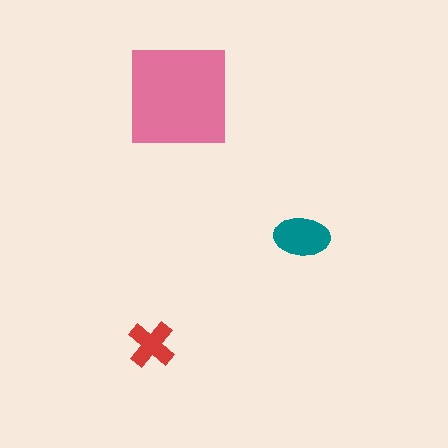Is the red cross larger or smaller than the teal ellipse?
Smaller.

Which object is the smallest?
The red cross.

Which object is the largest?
The pink square.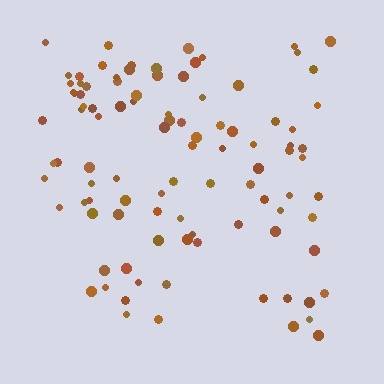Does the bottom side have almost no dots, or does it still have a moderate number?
Still a moderate number, just noticeably fewer than the top.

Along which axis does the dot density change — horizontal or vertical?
Vertical.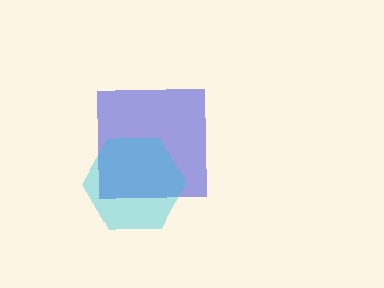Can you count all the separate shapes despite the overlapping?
Yes, there are 2 separate shapes.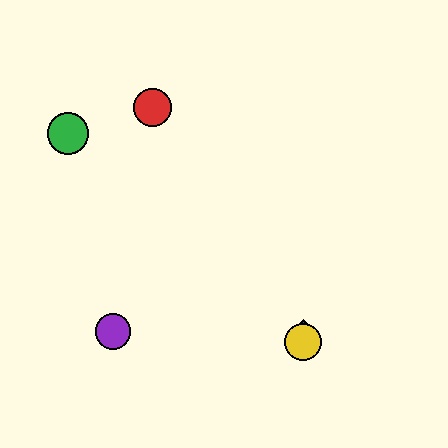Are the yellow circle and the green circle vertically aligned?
No, the yellow circle is at x≈303 and the green circle is at x≈68.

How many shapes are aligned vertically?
2 shapes (the blue diamond, the yellow circle) are aligned vertically.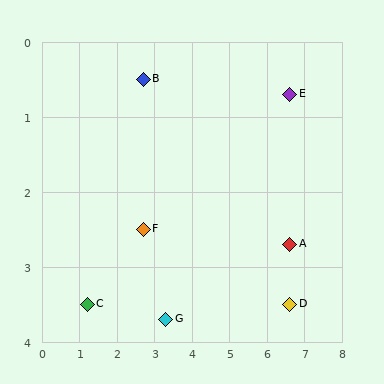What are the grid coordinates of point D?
Point D is at approximately (6.6, 3.5).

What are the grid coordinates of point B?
Point B is at approximately (2.7, 0.5).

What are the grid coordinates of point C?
Point C is at approximately (1.2, 3.5).